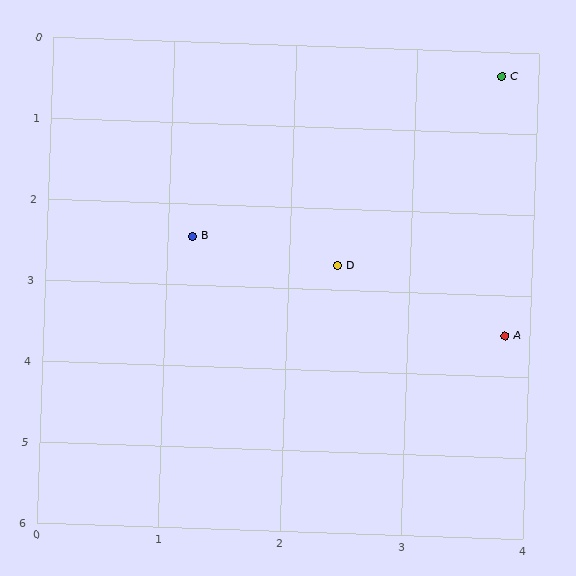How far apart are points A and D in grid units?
Points A and D are about 1.6 grid units apart.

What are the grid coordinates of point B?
Point B is at approximately (1.2, 2.4).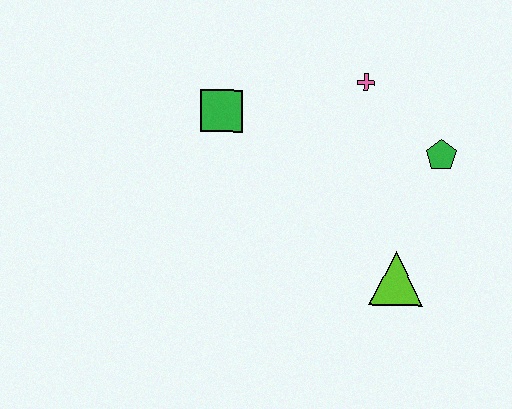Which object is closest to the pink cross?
The green pentagon is closest to the pink cross.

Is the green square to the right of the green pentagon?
No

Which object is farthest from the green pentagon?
The green square is farthest from the green pentagon.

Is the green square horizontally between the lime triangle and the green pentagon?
No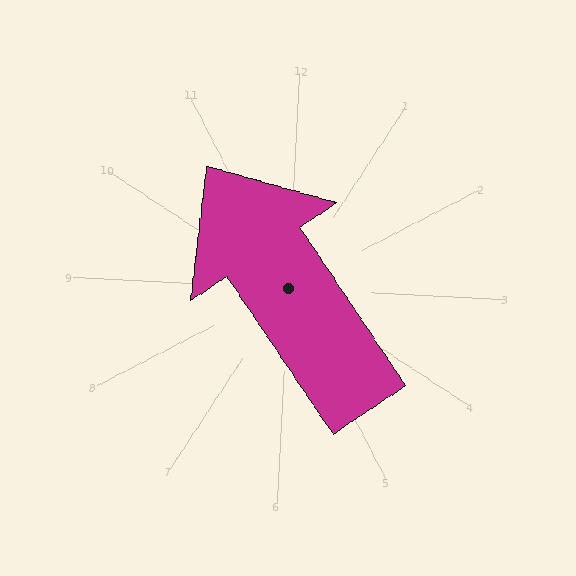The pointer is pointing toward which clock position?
Roughly 11 o'clock.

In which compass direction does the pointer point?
Northwest.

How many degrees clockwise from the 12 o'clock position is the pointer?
Approximately 323 degrees.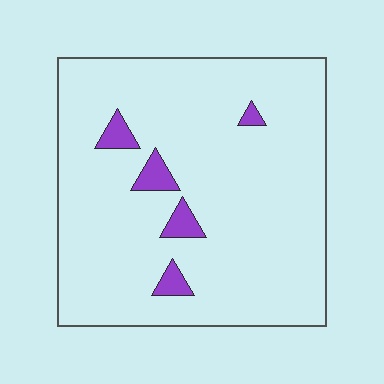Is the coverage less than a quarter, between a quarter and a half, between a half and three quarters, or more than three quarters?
Less than a quarter.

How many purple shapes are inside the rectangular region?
5.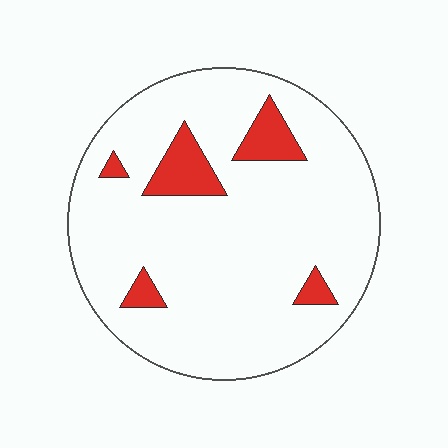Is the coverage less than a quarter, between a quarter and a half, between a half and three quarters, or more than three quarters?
Less than a quarter.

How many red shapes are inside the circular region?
5.